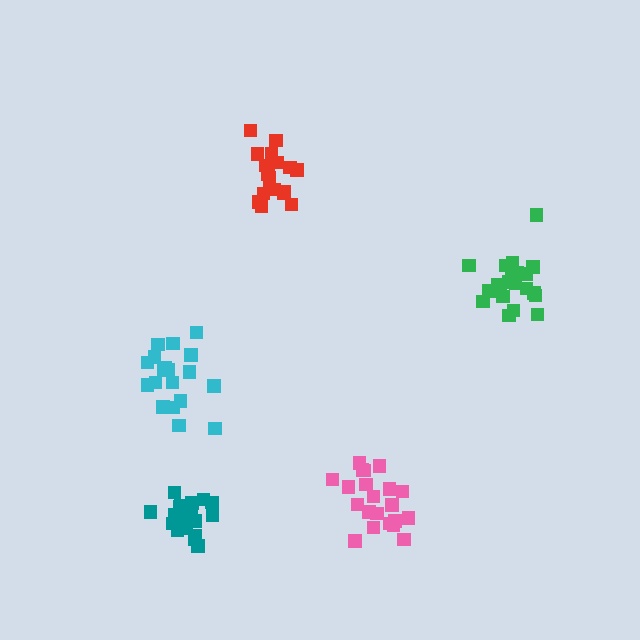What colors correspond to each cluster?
The clusters are colored: pink, teal, red, green, cyan.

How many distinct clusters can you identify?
There are 5 distinct clusters.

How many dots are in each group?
Group 1: 21 dots, Group 2: 18 dots, Group 3: 18 dots, Group 4: 21 dots, Group 5: 19 dots (97 total).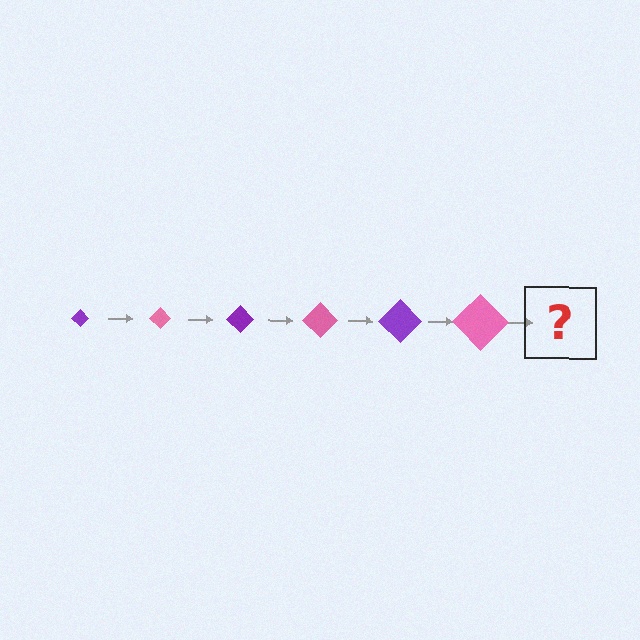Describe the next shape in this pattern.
It should be a purple diamond, larger than the previous one.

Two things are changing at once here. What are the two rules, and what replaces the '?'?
The two rules are that the diamond grows larger each step and the color cycles through purple and pink. The '?' should be a purple diamond, larger than the previous one.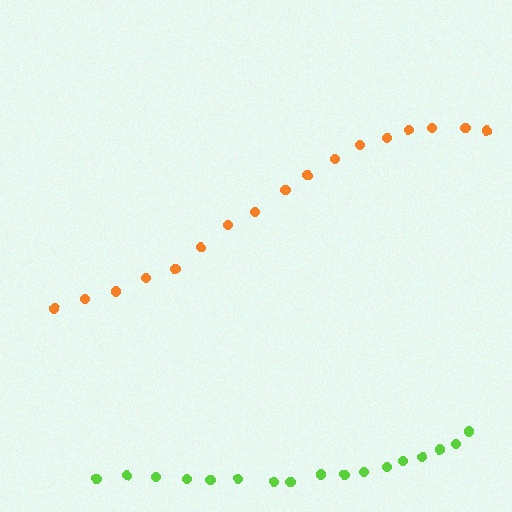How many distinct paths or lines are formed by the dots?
There are 2 distinct paths.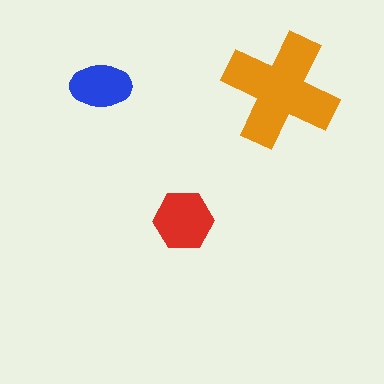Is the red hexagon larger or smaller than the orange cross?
Smaller.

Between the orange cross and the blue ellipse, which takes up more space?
The orange cross.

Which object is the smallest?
The blue ellipse.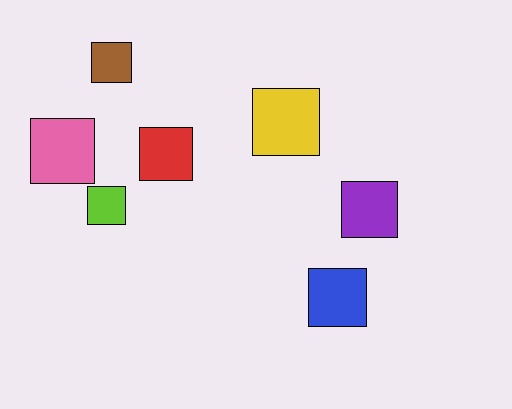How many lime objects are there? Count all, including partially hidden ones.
There is 1 lime object.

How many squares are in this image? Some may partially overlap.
There are 7 squares.